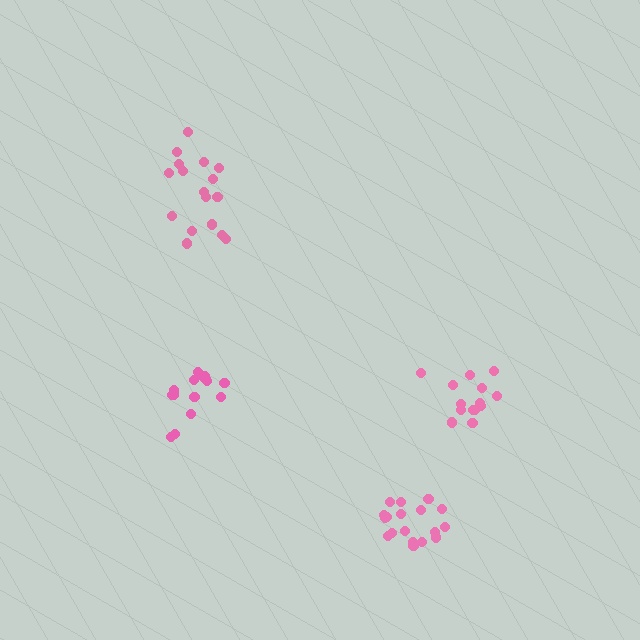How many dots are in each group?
Group 1: 17 dots, Group 2: 14 dots, Group 3: 15 dots, Group 4: 18 dots (64 total).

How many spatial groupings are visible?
There are 4 spatial groupings.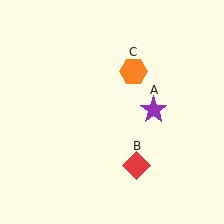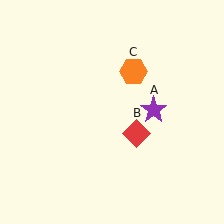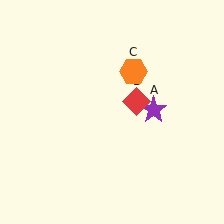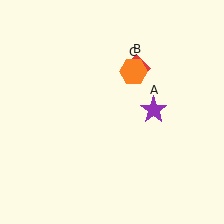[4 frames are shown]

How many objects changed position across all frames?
1 object changed position: red diamond (object B).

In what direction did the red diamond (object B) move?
The red diamond (object B) moved up.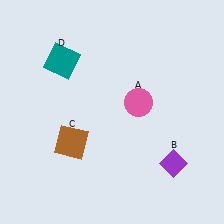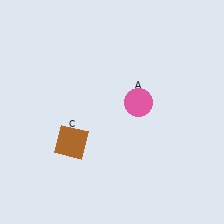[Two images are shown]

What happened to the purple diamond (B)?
The purple diamond (B) was removed in Image 2. It was in the bottom-right area of Image 1.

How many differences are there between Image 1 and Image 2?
There are 2 differences between the two images.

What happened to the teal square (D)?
The teal square (D) was removed in Image 2. It was in the top-left area of Image 1.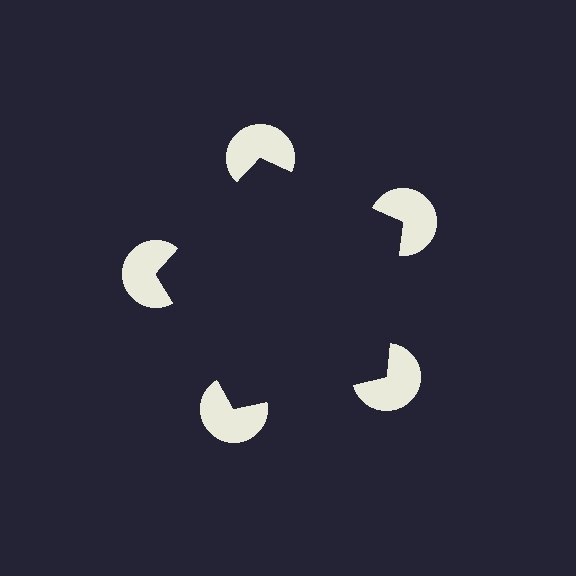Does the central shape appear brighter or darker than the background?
It typically appears slightly darker than the background, even though no actual brightness change is drawn.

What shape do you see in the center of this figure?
An illusory pentagon — its edges are inferred from the aligned wedge cuts in the pac-man discs, not physically drawn.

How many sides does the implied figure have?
5 sides.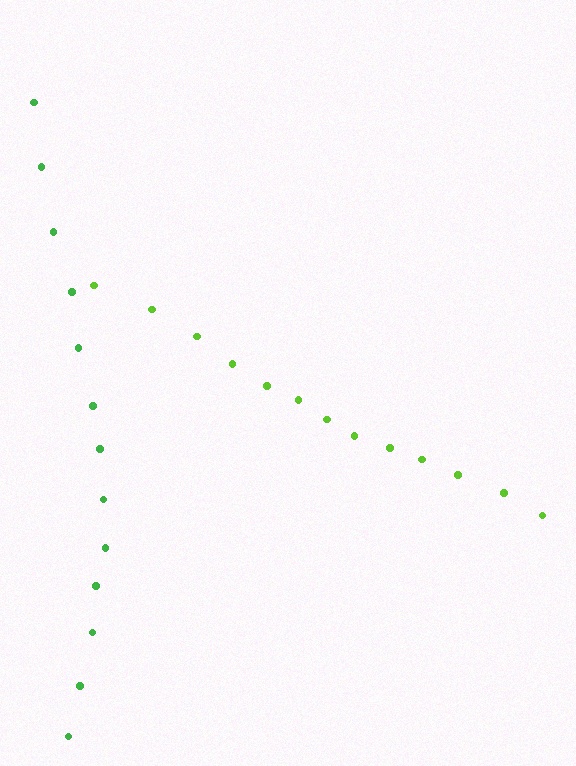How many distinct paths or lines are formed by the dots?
There are 2 distinct paths.